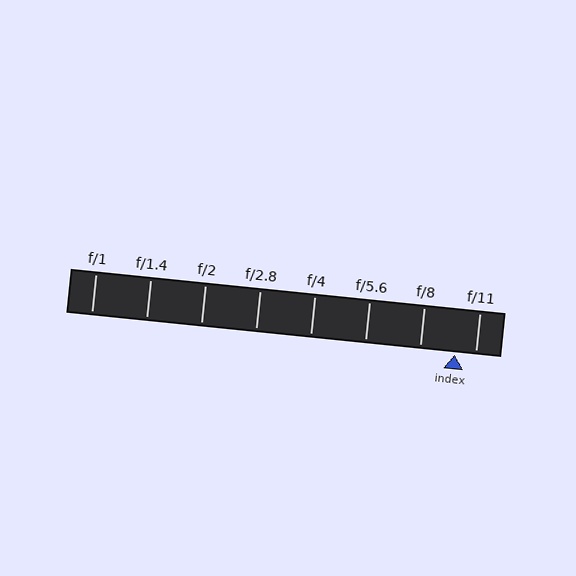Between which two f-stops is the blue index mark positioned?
The index mark is between f/8 and f/11.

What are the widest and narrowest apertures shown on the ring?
The widest aperture shown is f/1 and the narrowest is f/11.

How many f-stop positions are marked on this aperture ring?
There are 8 f-stop positions marked.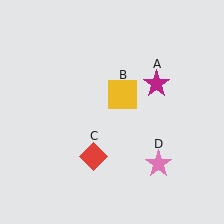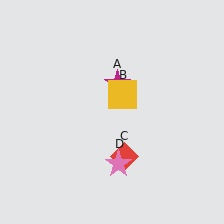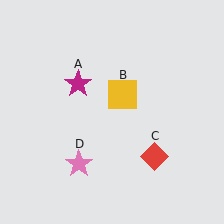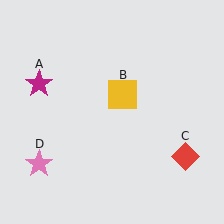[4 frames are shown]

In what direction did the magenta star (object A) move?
The magenta star (object A) moved left.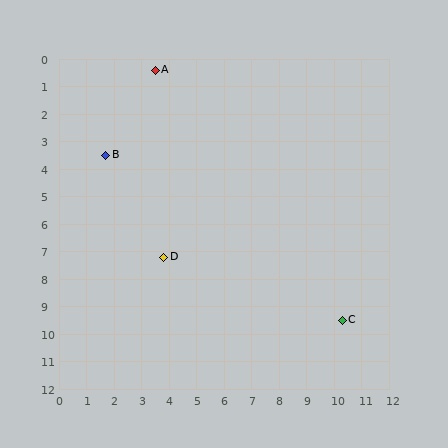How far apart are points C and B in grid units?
Points C and B are about 10.5 grid units apart.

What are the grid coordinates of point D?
Point D is at approximately (3.8, 7.2).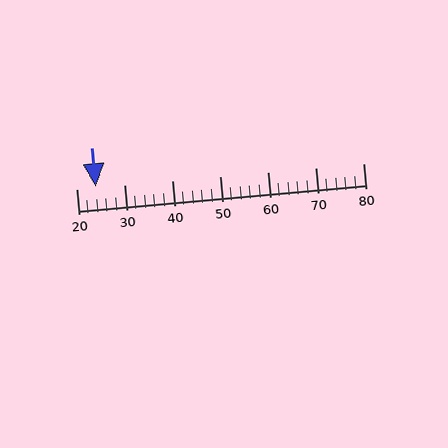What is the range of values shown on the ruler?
The ruler shows values from 20 to 80.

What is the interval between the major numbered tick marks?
The major tick marks are spaced 10 units apart.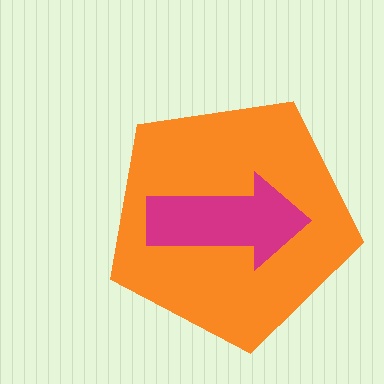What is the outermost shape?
The orange pentagon.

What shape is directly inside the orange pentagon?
The magenta arrow.